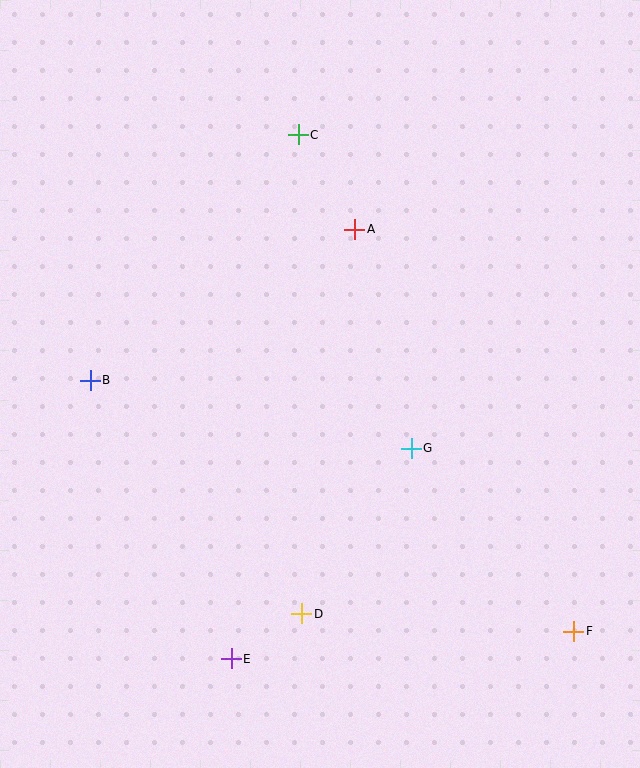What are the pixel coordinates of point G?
Point G is at (411, 448).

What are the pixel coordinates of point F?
Point F is at (574, 631).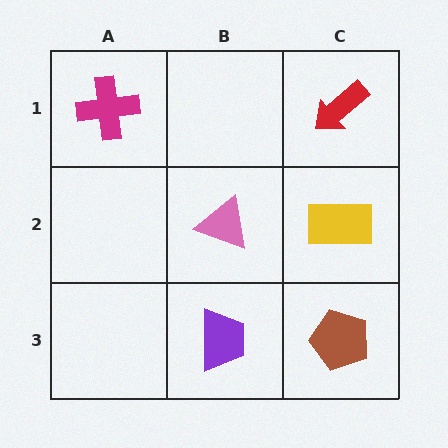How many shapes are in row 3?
2 shapes.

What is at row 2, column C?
A yellow rectangle.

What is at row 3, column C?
A brown pentagon.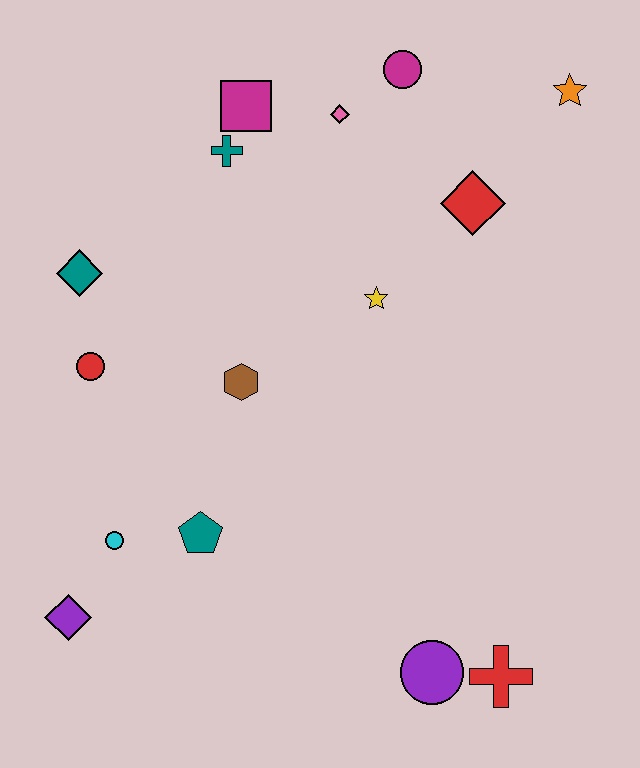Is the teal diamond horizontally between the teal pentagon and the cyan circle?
No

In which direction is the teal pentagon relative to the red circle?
The teal pentagon is below the red circle.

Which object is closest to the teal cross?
The magenta square is closest to the teal cross.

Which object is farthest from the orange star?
The purple diamond is farthest from the orange star.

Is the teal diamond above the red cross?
Yes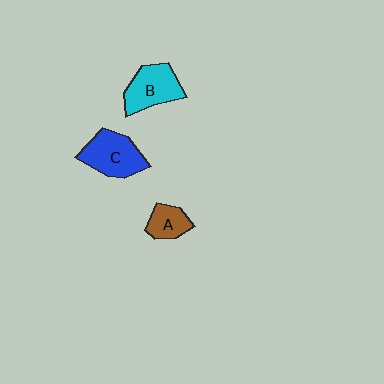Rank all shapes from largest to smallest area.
From largest to smallest: C (blue), B (cyan), A (brown).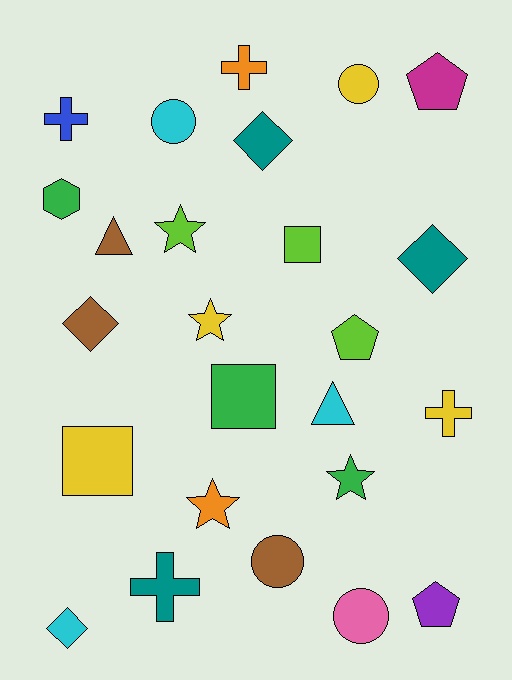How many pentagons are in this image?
There are 3 pentagons.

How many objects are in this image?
There are 25 objects.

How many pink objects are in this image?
There is 1 pink object.